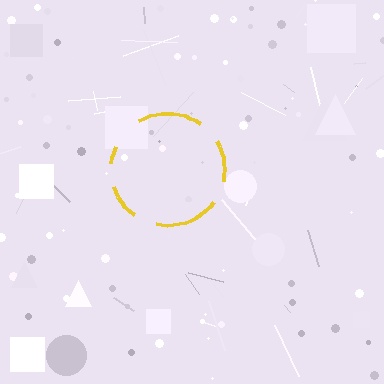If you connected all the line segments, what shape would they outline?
They would outline a circle.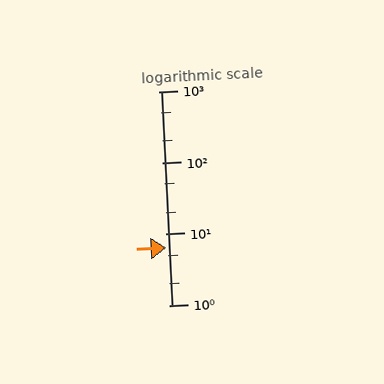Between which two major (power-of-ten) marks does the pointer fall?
The pointer is between 1 and 10.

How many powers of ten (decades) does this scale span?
The scale spans 3 decades, from 1 to 1000.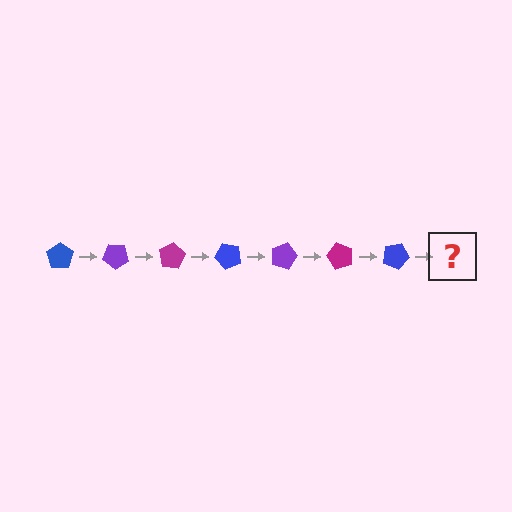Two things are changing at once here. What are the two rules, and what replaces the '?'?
The two rules are that it rotates 40 degrees each step and the color cycles through blue, purple, and magenta. The '?' should be a purple pentagon, rotated 280 degrees from the start.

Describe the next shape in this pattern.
It should be a purple pentagon, rotated 280 degrees from the start.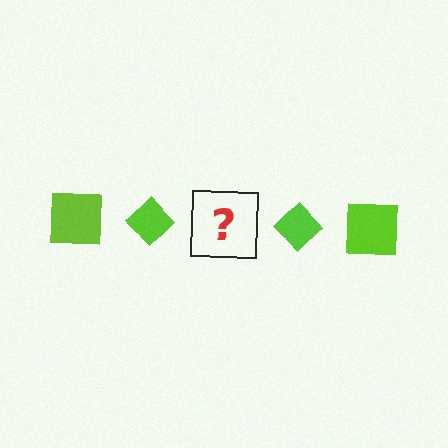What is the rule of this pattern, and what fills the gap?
The rule is that the pattern cycles through square, diamond shapes in lime. The gap should be filled with a lime square.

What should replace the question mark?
The question mark should be replaced with a lime square.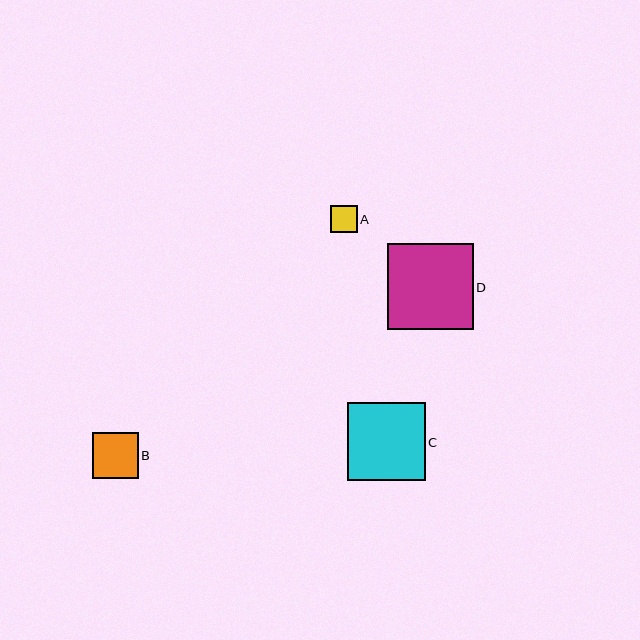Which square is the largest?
Square D is the largest with a size of approximately 86 pixels.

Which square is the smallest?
Square A is the smallest with a size of approximately 27 pixels.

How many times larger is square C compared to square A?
Square C is approximately 2.9 times the size of square A.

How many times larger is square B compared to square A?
Square B is approximately 1.7 times the size of square A.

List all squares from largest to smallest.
From largest to smallest: D, C, B, A.